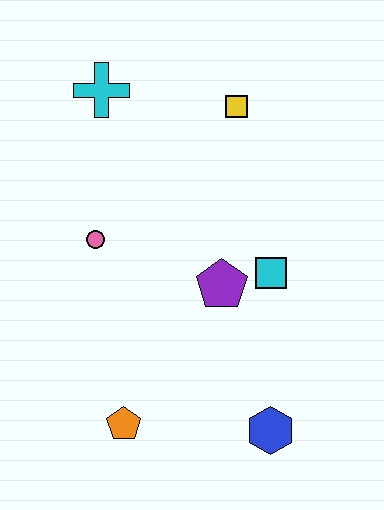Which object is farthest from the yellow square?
The orange pentagon is farthest from the yellow square.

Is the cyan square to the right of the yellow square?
Yes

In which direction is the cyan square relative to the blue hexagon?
The cyan square is above the blue hexagon.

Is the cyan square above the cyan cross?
No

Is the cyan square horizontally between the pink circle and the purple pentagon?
No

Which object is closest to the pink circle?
The purple pentagon is closest to the pink circle.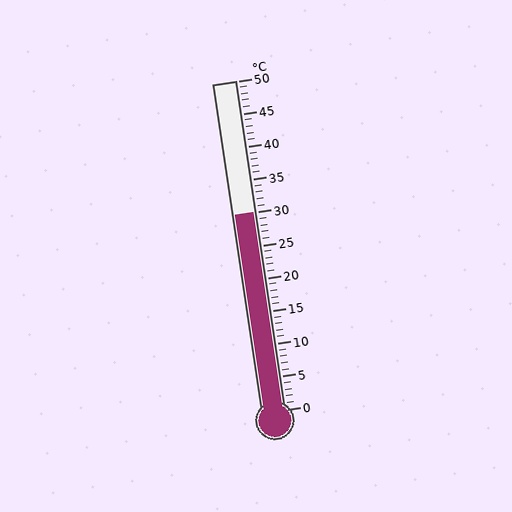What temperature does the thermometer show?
The thermometer shows approximately 30°C.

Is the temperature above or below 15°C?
The temperature is above 15°C.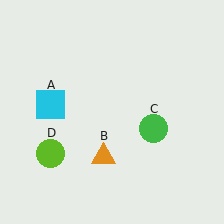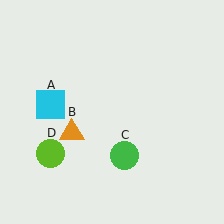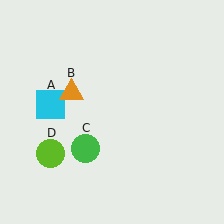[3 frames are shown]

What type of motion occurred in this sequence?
The orange triangle (object B), green circle (object C) rotated clockwise around the center of the scene.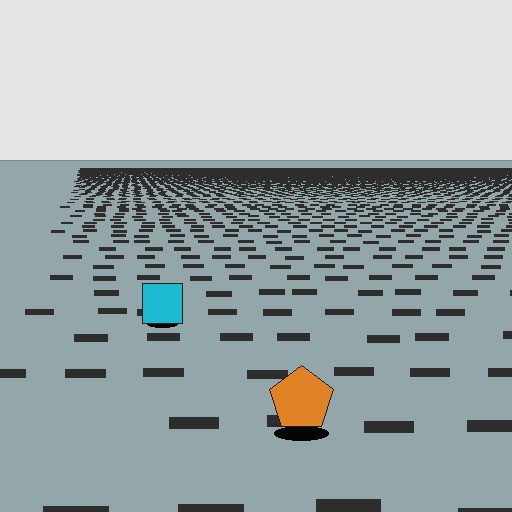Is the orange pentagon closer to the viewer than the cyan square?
Yes. The orange pentagon is closer — you can tell from the texture gradient: the ground texture is coarser near it.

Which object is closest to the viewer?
The orange pentagon is closest. The texture marks near it are larger and more spread out.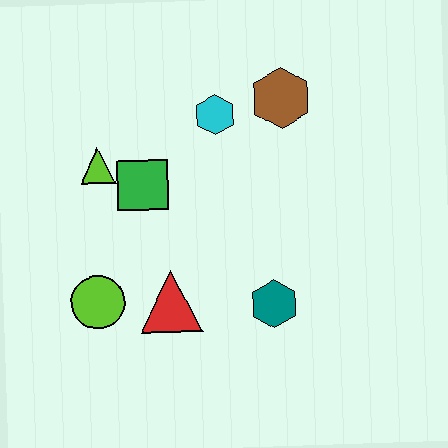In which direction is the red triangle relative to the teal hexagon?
The red triangle is to the left of the teal hexagon.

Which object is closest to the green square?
The lime triangle is closest to the green square.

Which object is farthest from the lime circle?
The brown hexagon is farthest from the lime circle.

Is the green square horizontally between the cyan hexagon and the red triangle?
No